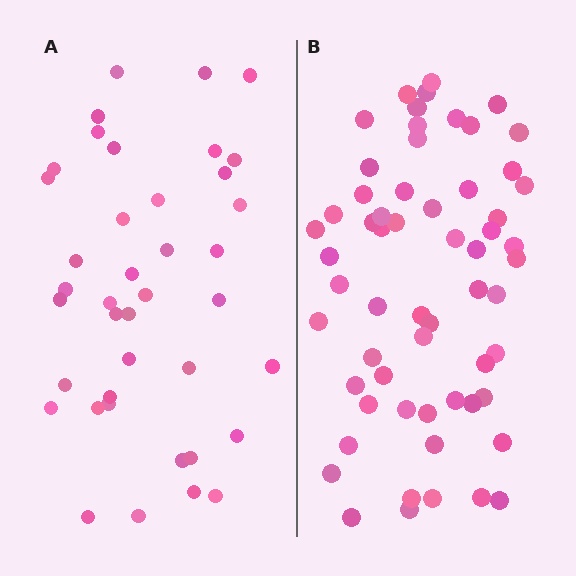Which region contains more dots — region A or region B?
Region B (the right region) has more dots.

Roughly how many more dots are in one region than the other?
Region B has approximately 20 more dots than region A.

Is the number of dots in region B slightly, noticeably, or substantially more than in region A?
Region B has substantially more. The ratio is roughly 1.5 to 1.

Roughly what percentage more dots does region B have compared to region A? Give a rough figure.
About 50% more.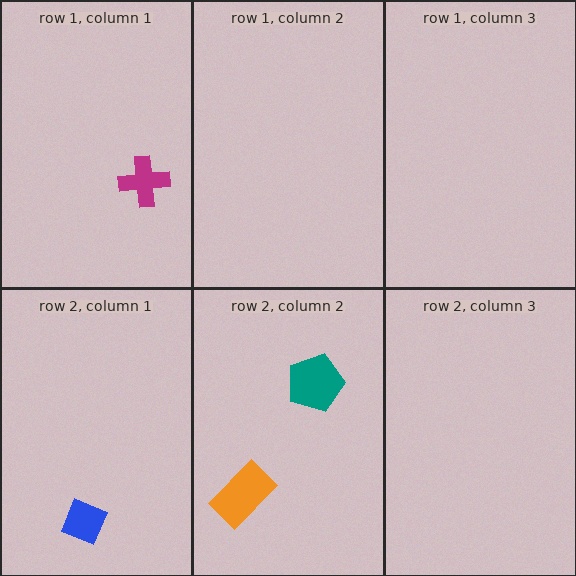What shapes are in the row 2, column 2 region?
The orange rectangle, the teal pentagon.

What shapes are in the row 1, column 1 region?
The magenta cross.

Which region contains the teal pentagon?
The row 2, column 2 region.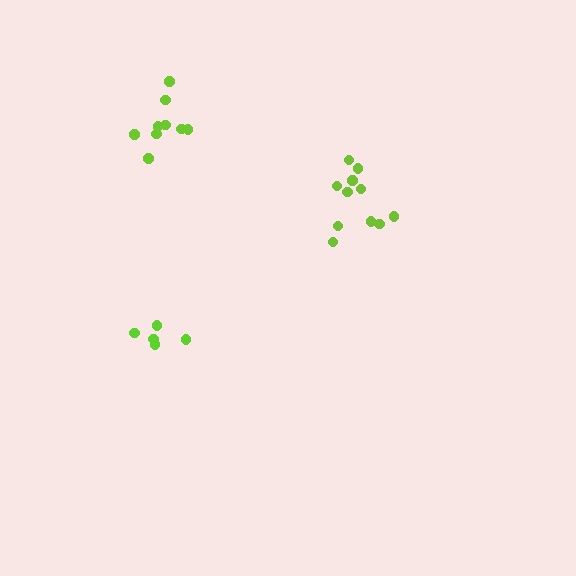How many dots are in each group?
Group 1: 5 dots, Group 2: 11 dots, Group 3: 9 dots (25 total).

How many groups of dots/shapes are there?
There are 3 groups.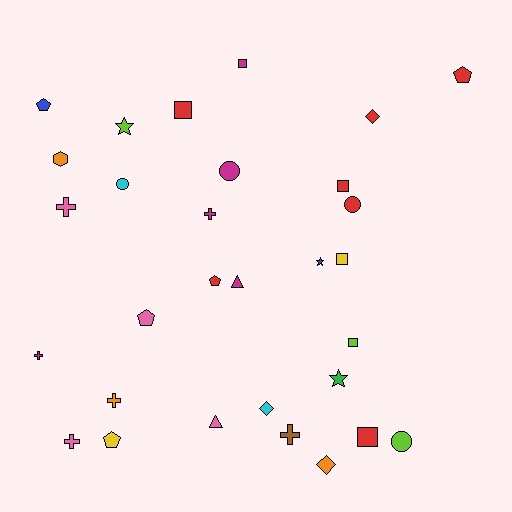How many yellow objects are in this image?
There are 2 yellow objects.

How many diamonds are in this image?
There are 3 diamonds.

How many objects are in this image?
There are 30 objects.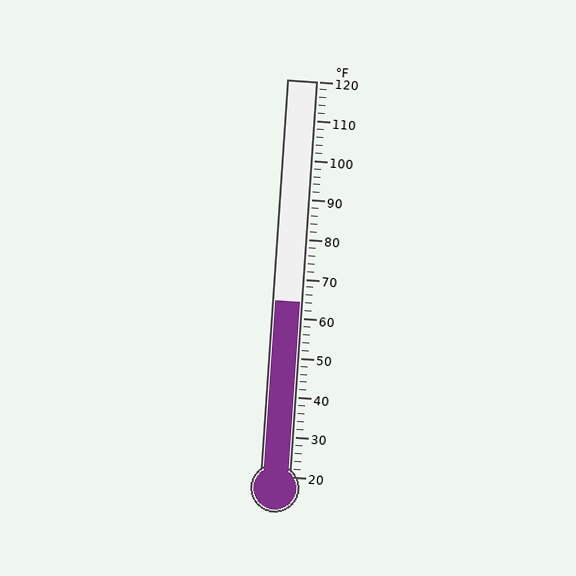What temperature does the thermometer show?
The thermometer shows approximately 64°F.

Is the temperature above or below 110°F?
The temperature is below 110°F.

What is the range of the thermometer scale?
The thermometer scale ranges from 20°F to 120°F.